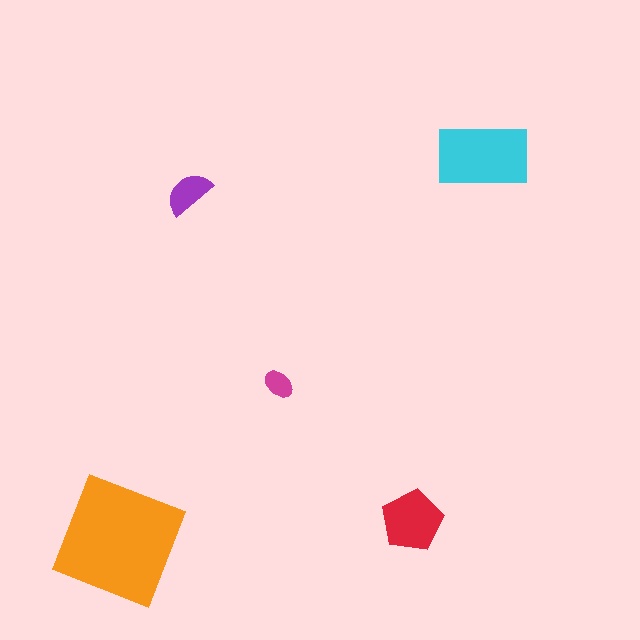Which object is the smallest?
The magenta ellipse.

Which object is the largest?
The orange square.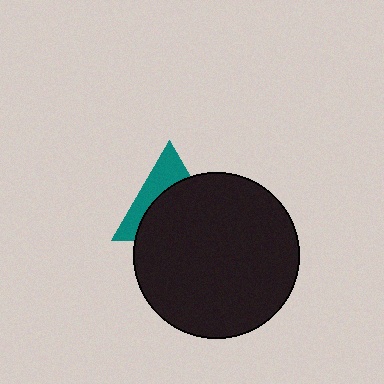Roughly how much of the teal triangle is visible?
A small part of it is visible (roughly 37%).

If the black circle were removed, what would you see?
You would see the complete teal triangle.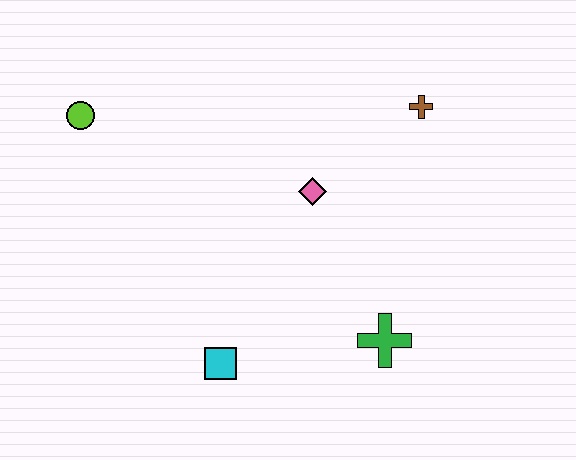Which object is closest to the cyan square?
The green cross is closest to the cyan square.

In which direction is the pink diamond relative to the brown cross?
The pink diamond is to the left of the brown cross.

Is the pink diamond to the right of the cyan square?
Yes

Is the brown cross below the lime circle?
No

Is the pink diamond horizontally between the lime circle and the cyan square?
No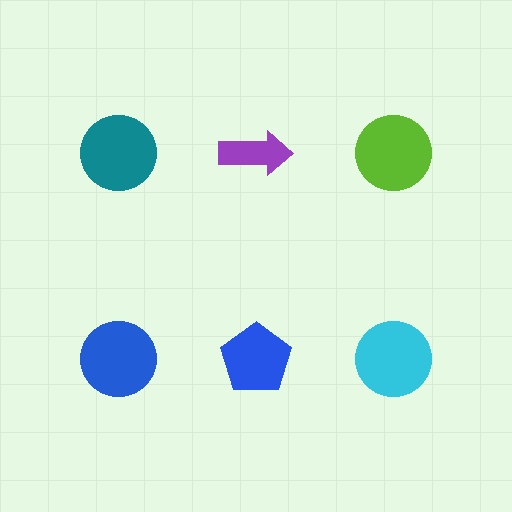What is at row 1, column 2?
A purple arrow.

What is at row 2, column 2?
A blue pentagon.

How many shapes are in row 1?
3 shapes.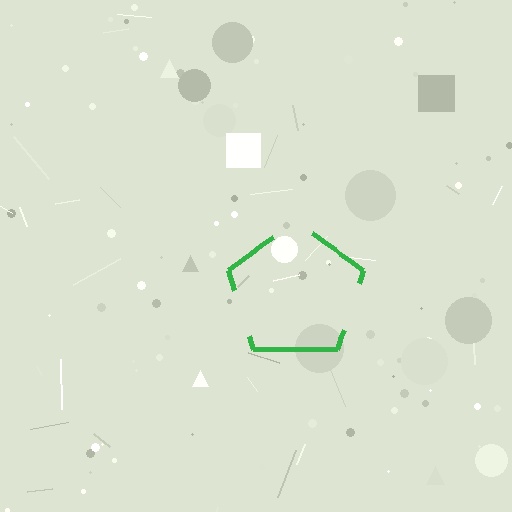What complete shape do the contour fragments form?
The contour fragments form a pentagon.